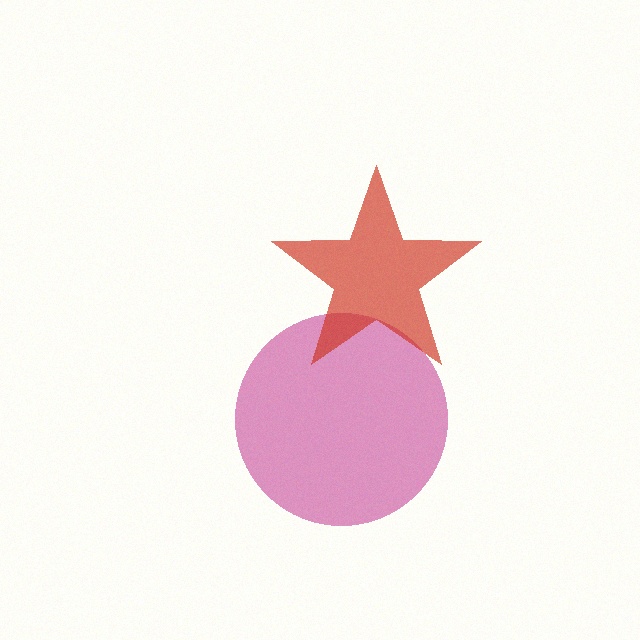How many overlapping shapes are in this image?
There are 2 overlapping shapes in the image.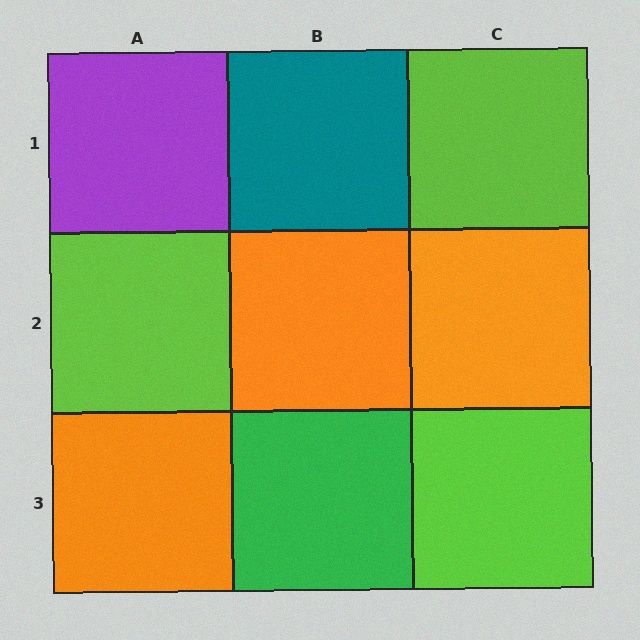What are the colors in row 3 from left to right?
Orange, green, lime.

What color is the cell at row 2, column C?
Orange.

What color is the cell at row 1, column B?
Teal.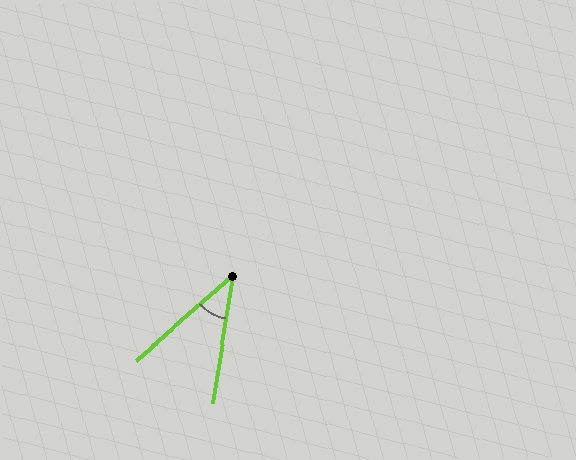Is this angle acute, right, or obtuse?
It is acute.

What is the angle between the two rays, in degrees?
Approximately 40 degrees.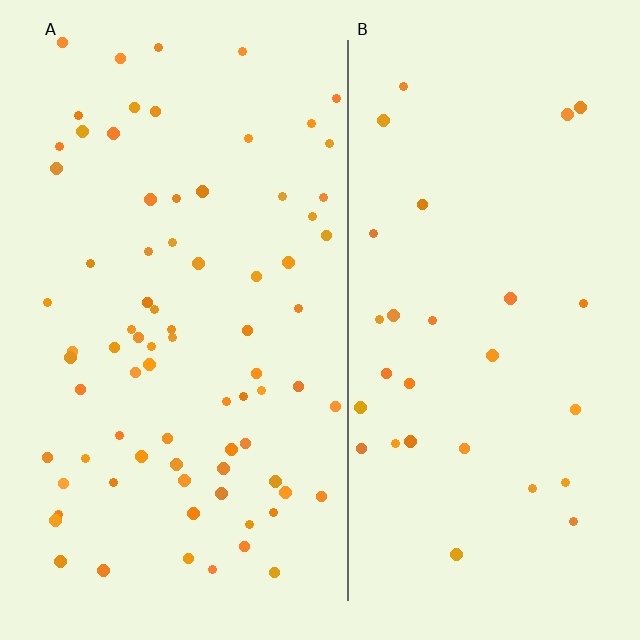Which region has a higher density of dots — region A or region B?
A (the left).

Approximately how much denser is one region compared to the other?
Approximately 2.6× — region A over region B.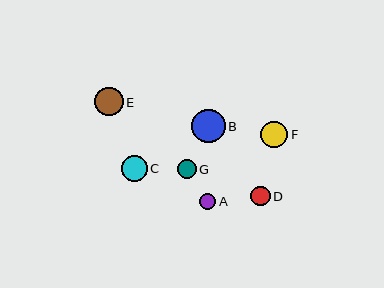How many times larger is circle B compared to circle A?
Circle B is approximately 2.0 times the size of circle A.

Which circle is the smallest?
Circle A is the smallest with a size of approximately 16 pixels.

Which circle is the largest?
Circle B is the largest with a size of approximately 33 pixels.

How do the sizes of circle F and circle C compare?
Circle F and circle C are approximately the same size.